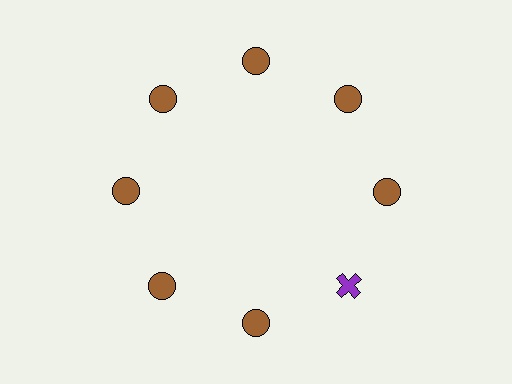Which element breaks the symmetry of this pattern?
The purple cross at roughly the 4 o'clock position breaks the symmetry. All other shapes are brown circles.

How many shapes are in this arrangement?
There are 8 shapes arranged in a ring pattern.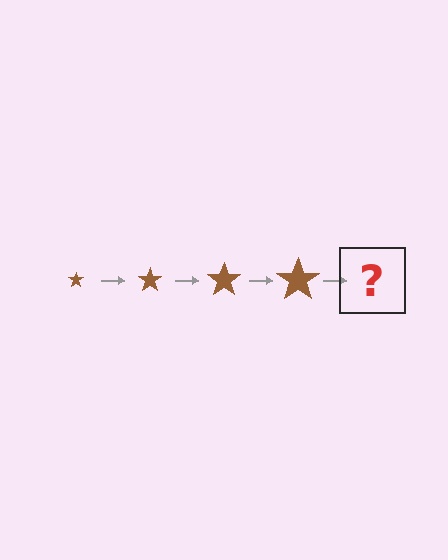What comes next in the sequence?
The next element should be a brown star, larger than the previous one.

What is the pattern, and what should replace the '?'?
The pattern is that the star gets progressively larger each step. The '?' should be a brown star, larger than the previous one.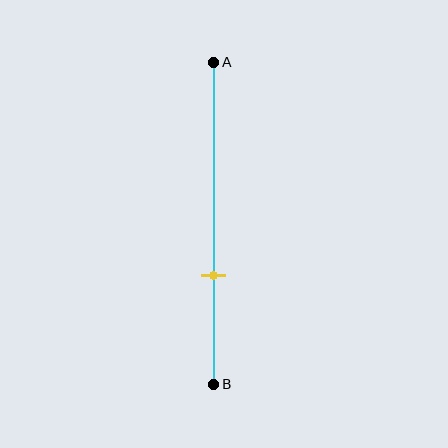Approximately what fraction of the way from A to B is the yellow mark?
The yellow mark is approximately 65% of the way from A to B.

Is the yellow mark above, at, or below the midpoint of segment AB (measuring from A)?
The yellow mark is below the midpoint of segment AB.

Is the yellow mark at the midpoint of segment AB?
No, the mark is at about 65% from A, not at the 50% midpoint.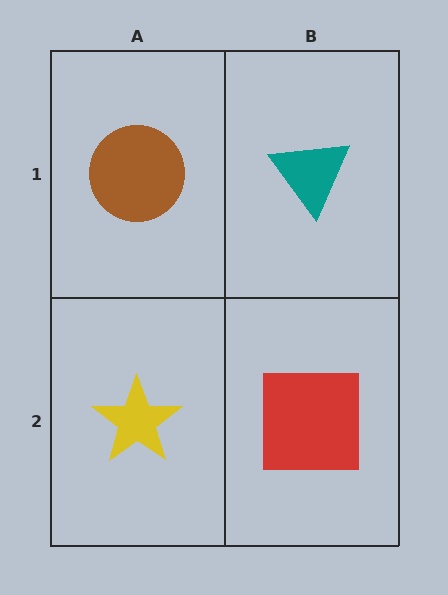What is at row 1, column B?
A teal triangle.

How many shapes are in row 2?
2 shapes.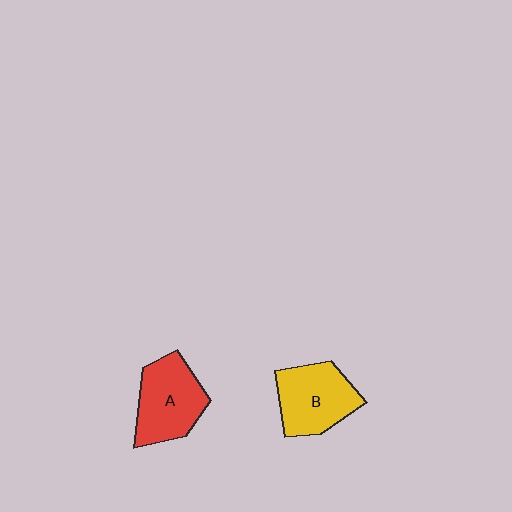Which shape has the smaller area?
Shape B (yellow).